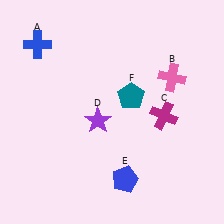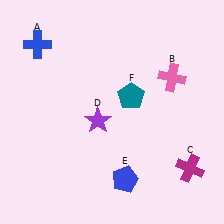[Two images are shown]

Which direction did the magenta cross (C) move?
The magenta cross (C) moved down.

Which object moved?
The magenta cross (C) moved down.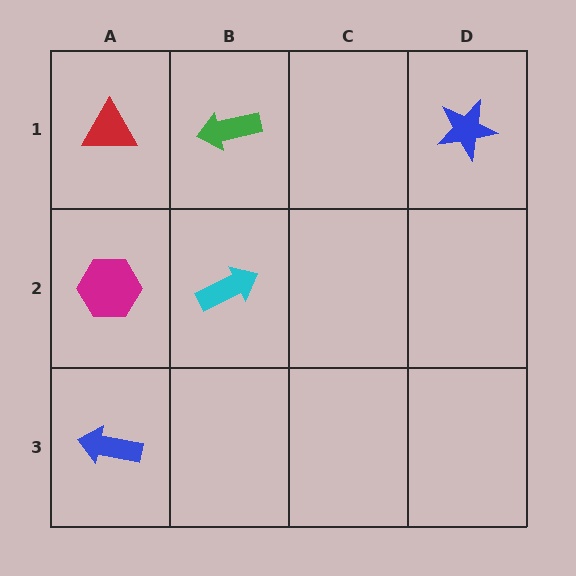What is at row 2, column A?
A magenta hexagon.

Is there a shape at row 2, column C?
No, that cell is empty.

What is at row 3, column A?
A blue arrow.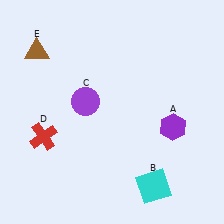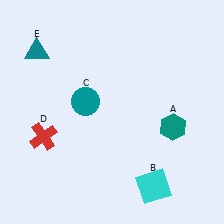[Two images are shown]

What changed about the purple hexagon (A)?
In Image 1, A is purple. In Image 2, it changed to teal.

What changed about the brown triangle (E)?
In Image 1, E is brown. In Image 2, it changed to teal.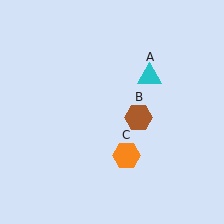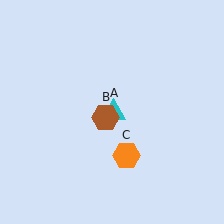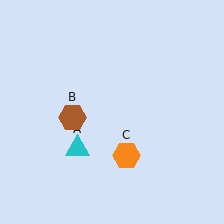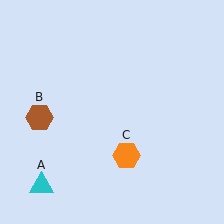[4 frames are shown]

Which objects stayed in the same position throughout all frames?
Orange hexagon (object C) remained stationary.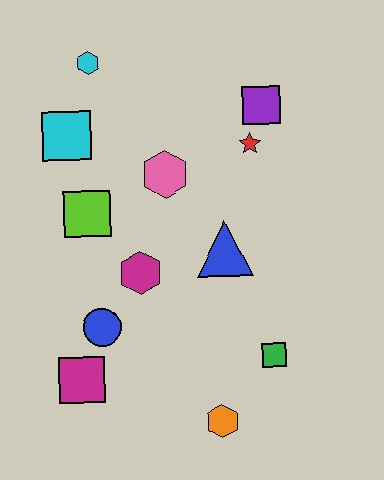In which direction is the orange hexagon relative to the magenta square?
The orange hexagon is to the right of the magenta square.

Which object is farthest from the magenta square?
The purple square is farthest from the magenta square.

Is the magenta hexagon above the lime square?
No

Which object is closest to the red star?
The purple square is closest to the red star.